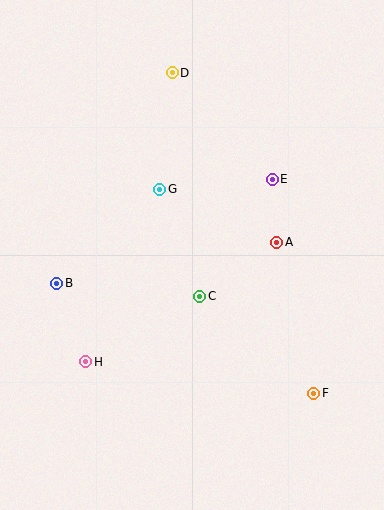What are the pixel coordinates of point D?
Point D is at (172, 73).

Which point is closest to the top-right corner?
Point E is closest to the top-right corner.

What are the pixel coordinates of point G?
Point G is at (160, 189).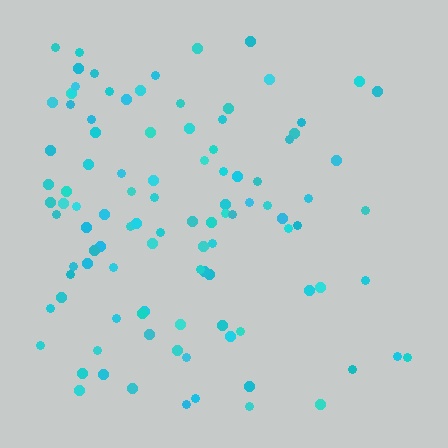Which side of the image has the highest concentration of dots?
The left.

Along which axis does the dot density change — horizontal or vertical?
Horizontal.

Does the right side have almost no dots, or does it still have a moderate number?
Still a moderate number, just noticeably fewer than the left.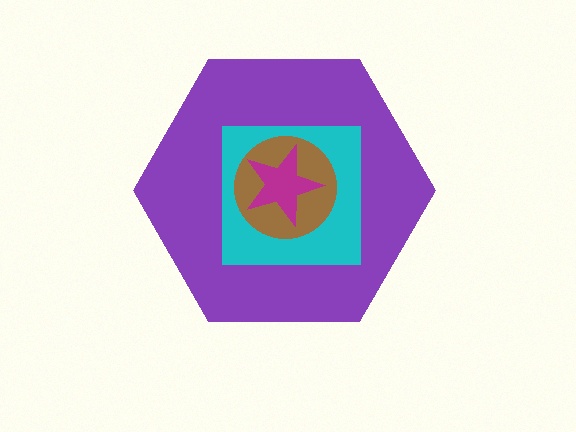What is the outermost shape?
The purple hexagon.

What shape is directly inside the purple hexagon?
The cyan square.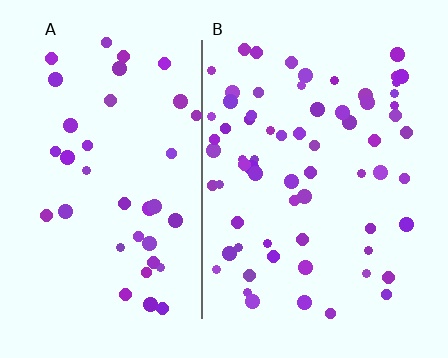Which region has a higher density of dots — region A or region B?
B (the right).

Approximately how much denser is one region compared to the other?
Approximately 1.7× — region B over region A.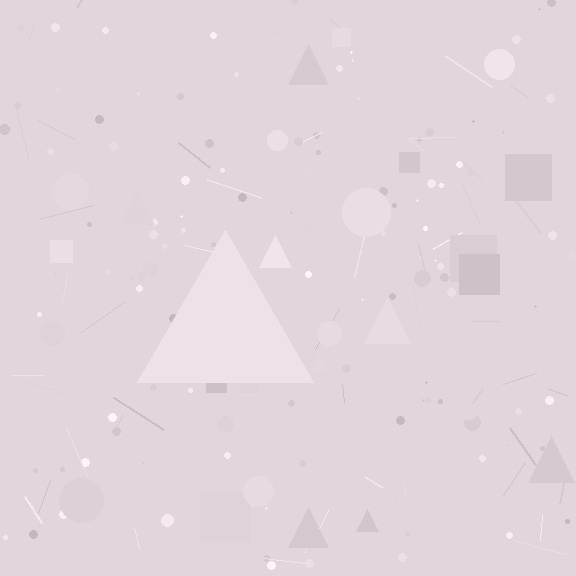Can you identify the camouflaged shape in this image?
The camouflaged shape is a triangle.